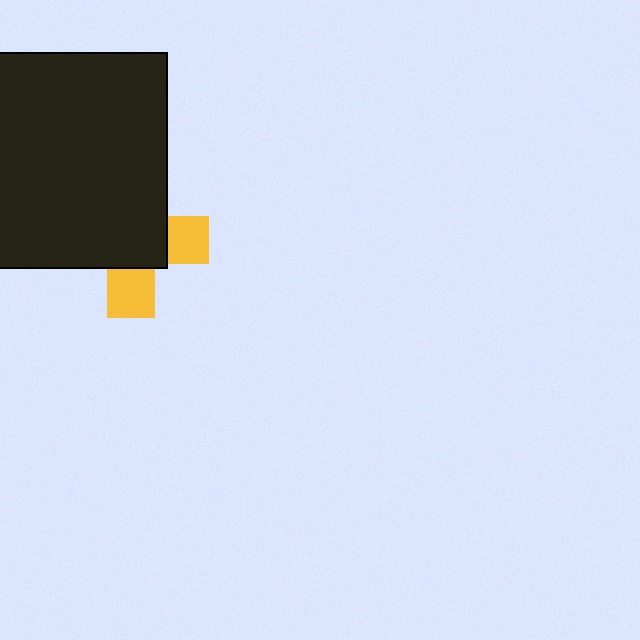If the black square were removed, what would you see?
You would see the complete yellow cross.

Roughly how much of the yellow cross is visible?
A small part of it is visible (roughly 34%).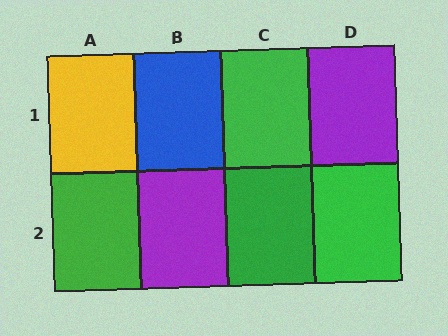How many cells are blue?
1 cell is blue.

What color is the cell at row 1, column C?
Green.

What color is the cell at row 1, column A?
Yellow.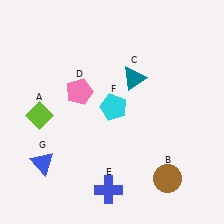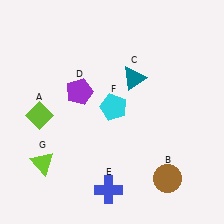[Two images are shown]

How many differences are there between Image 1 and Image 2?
There are 2 differences between the two images.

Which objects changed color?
D changed from pink to purple. G changed from blue to lime.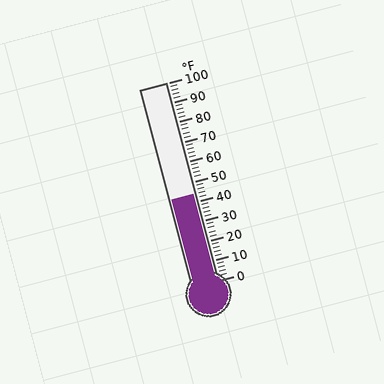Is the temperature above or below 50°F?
The temperature is below 50°F.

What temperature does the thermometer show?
The thermometer shows approximately 44°F.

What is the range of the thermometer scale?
The thermometer scale ranges from 0°F to 100°F.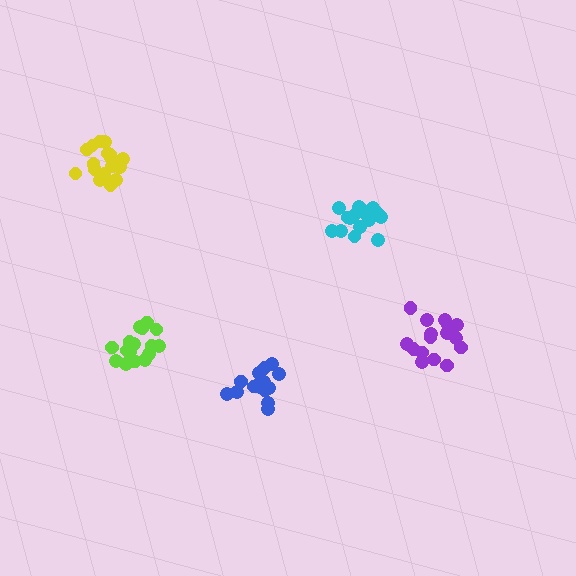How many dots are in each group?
Group 1: 16 dots, Group 2: 16 dots, Group 3: 20 dots, Group 4: 18 dots, Group 5: 15 dots (85 total).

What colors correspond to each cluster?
The clusters are colored: purple, lime, yellow, cyan, blue.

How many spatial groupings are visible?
There are 5 spatial groupings.